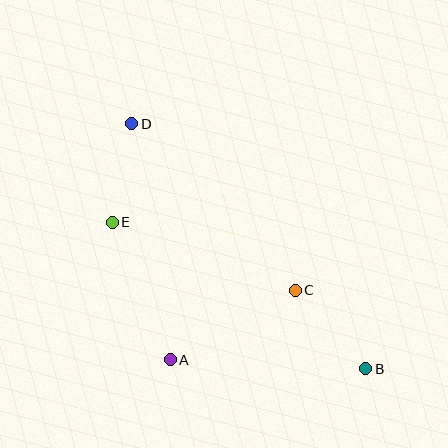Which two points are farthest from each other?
Points B and D are farthest from each other.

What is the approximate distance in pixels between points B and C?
The distance between B and C is approximately 105 pixels.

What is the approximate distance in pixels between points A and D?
The distance between A and D is approximately 239 pixels.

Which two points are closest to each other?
Points D and E are closest to each other.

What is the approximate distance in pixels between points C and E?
The distance between C and E is approximately 195 pixels.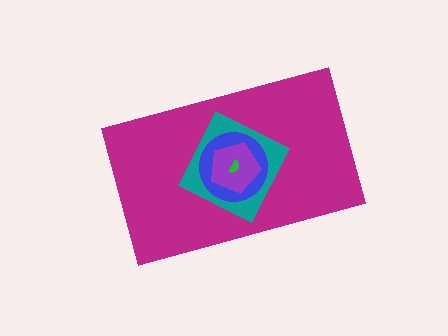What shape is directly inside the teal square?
The blue circle.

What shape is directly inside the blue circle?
The purple pentagon.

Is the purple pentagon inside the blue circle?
Yes.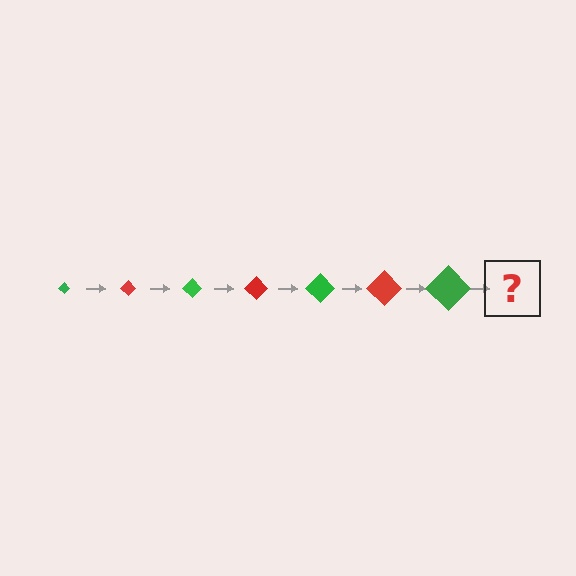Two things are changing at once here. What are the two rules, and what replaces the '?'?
The two rules are that the diamond grows larger each step and the color cycles through green and red. The '?' should be a red diamond, larger than the previous one.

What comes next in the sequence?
The next element should be a red diamond, larger than the previous one.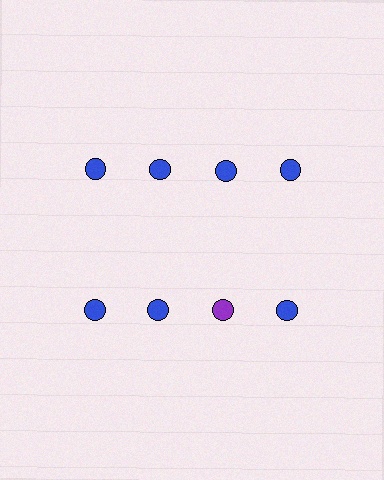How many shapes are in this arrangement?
There are 8 shapes arranged in a grid pattern.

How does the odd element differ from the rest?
It has a different color: purple instead of blue.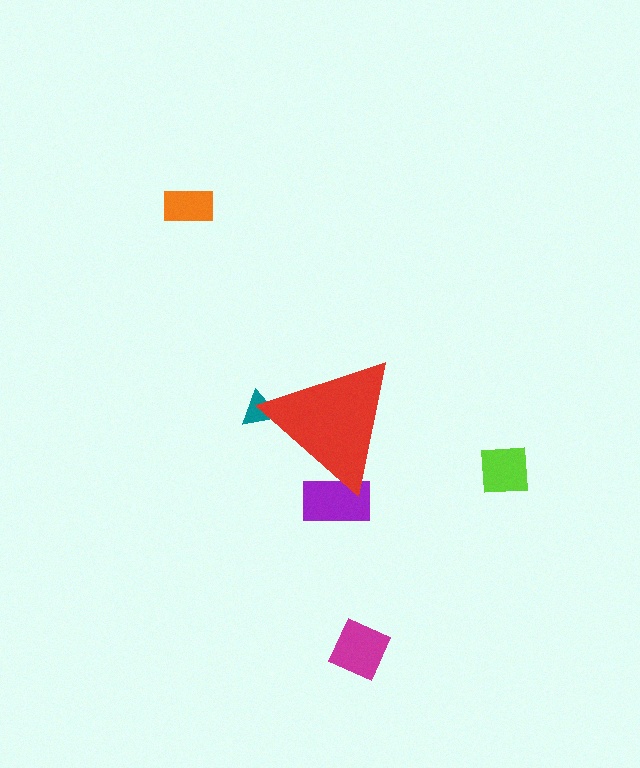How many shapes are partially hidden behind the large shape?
2 shapes are partially hidden.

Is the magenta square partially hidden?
No, the magenta square is fully visible.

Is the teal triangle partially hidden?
Yes, the teal triangle is partially hidden behind the red triangle.